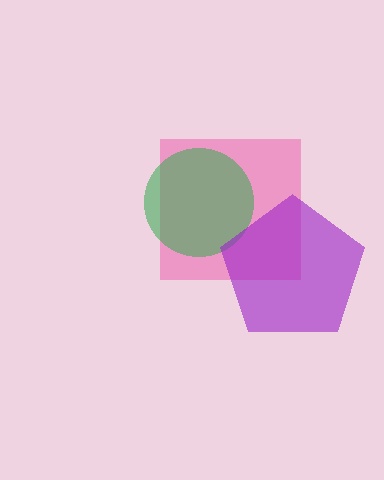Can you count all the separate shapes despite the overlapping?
Yes, there are 3 separate shapes.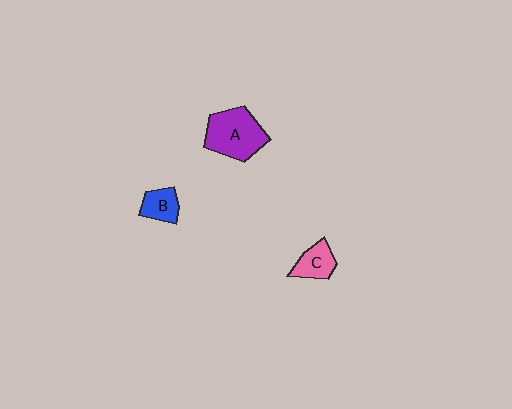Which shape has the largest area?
Shape A (purple).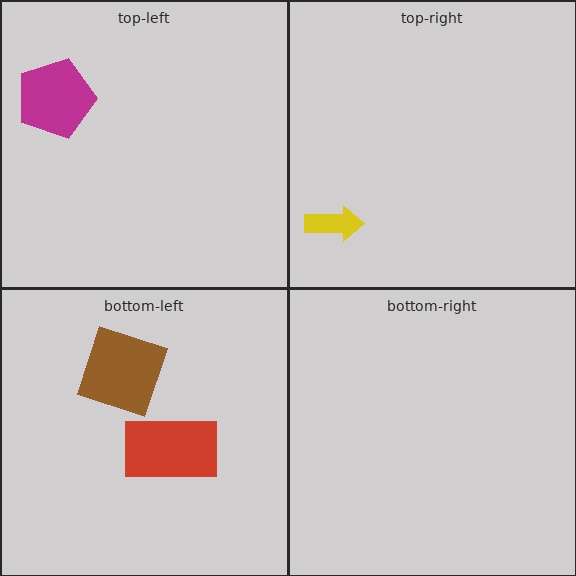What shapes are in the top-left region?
The magenta pentagon.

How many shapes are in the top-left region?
1.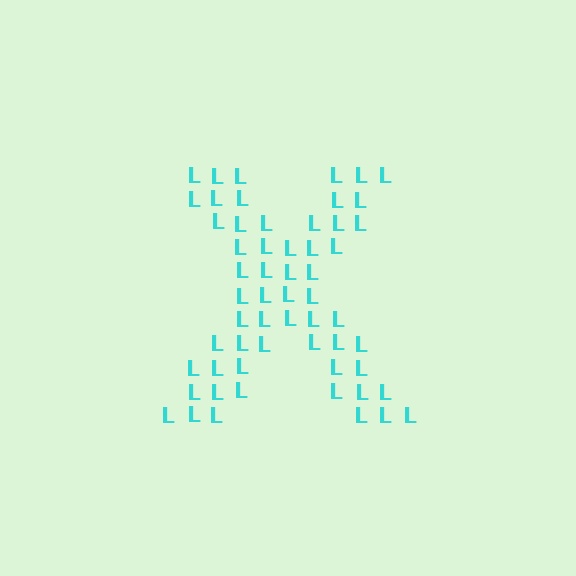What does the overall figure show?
The overall figure shows the letter X.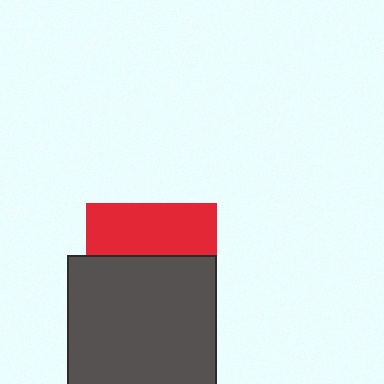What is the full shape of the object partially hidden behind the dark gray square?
The partially hidden object is a red square.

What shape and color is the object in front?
The object in front is a dark gray square.